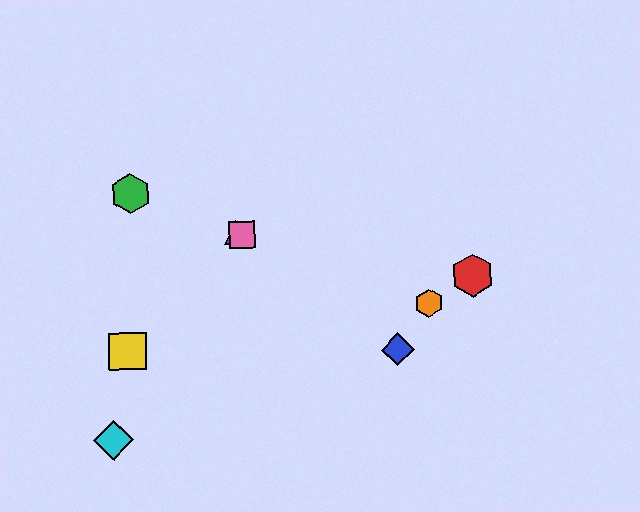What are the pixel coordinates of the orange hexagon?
The orange hexagon is at (429, 303).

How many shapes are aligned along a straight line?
4 shapes (the green hexagon, the purple triangle, the orange hexagon, the pink square) are aligned along a straight line.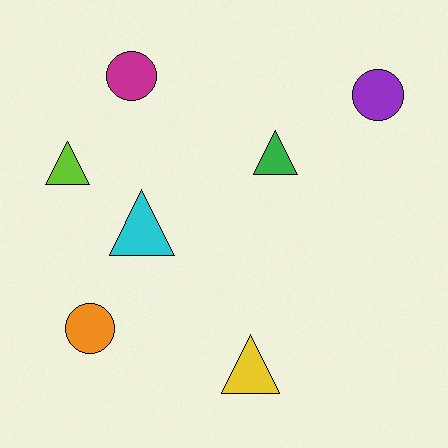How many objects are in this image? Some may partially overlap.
There are 7 objects.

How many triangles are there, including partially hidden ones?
There are 4 triangles.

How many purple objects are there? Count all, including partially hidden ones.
There is 1 purple object.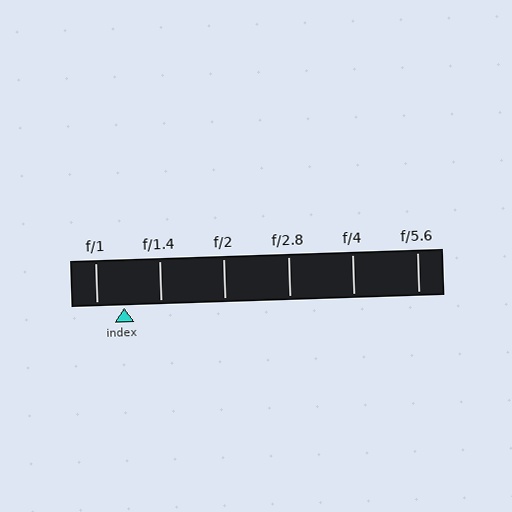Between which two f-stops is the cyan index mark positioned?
The index mark is between f/1 and f/1.4.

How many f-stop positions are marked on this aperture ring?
There are 6 f-stop positions marked.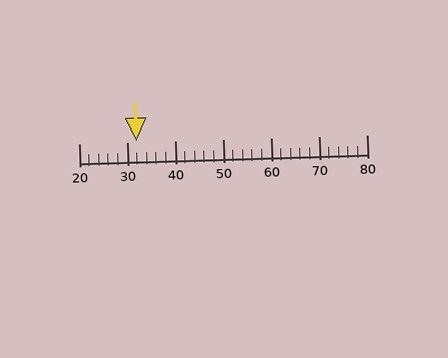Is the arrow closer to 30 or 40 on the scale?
The arrow is closer to 30.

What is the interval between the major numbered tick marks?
The major tick marks are spaced 10 units apart.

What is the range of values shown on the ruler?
The ruler shows values from 20 to 80.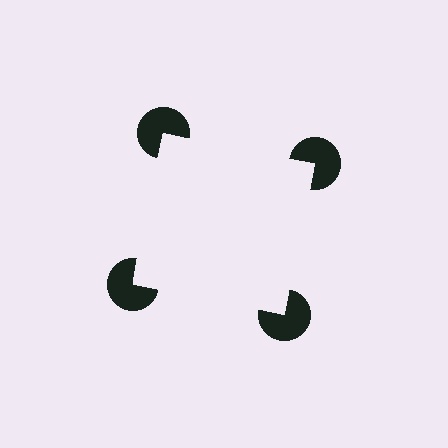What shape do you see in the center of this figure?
An illusory square — its edges are inferred from the aligned wedge cuts in the pac-man discs, not physically drawn.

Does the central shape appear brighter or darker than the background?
It typically appears slightly brighter than the background, even though no actual brightness change is drawn.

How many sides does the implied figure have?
4 sides.